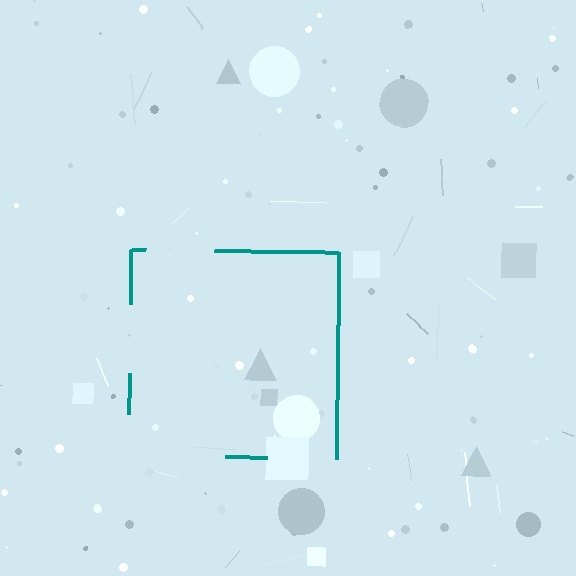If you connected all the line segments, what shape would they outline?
They would outline a square.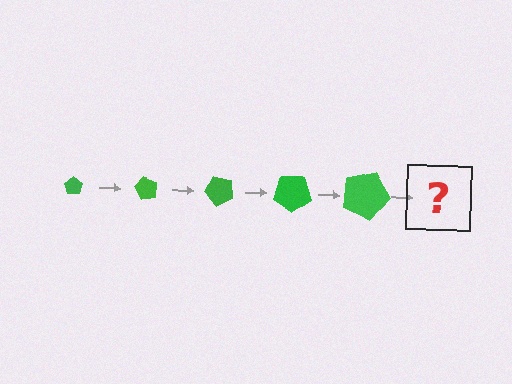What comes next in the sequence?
The next element should be a pentagon, larger than the previous one and rotated 300 degrees from the start.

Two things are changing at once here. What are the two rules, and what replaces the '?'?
The two rules are that the pentagon grows larger each step and it rotates 60 degrees each step. The '?' should be a pentagon, larger than the previous one and rotated 300 degrees from the start.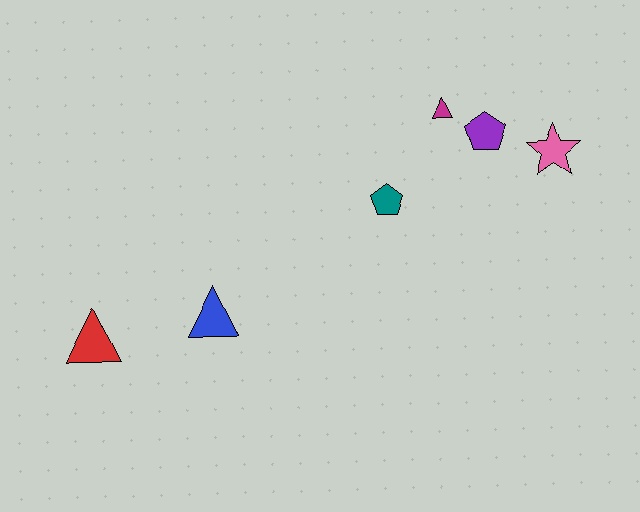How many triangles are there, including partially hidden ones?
There are 3 triangles.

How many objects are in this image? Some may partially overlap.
There are 6 objects.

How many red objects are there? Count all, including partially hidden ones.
There is 1 red object.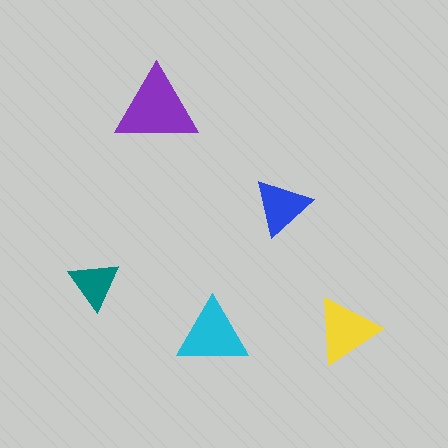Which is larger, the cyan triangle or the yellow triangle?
The cyan one.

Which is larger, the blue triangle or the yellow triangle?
The yellow one.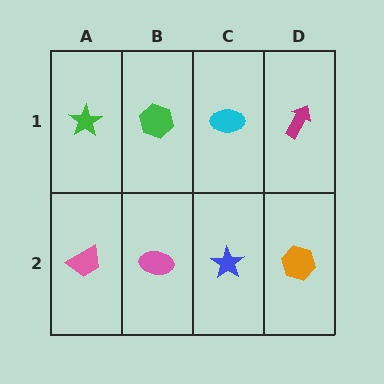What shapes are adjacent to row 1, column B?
A pink ellipse (row 2, column B), a green star (row 1, column A), a cyan ellipse (row 1, column C).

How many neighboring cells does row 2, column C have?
3.